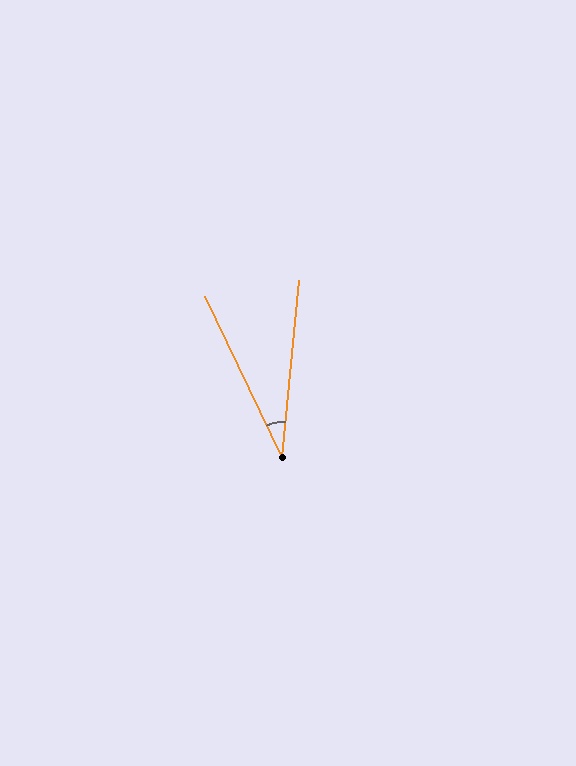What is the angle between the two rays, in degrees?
Approximately 31 degrees.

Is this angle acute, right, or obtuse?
It is acute.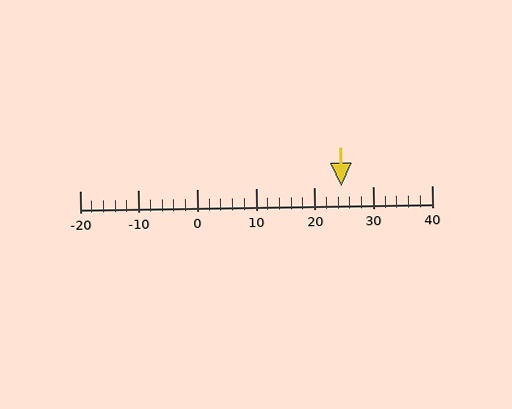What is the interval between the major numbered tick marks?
The major tick marks are spaced 10 units apart.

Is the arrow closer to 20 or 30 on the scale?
The arrow is closer to 20.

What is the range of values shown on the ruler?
The ruler shows values from -20 to 40.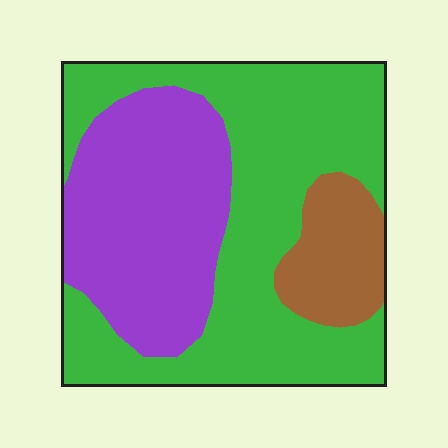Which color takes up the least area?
Brown, at roughly 10%.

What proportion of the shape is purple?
Purple takes up between a third and a half of the shape.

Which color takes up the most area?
Green, at roughly 55%.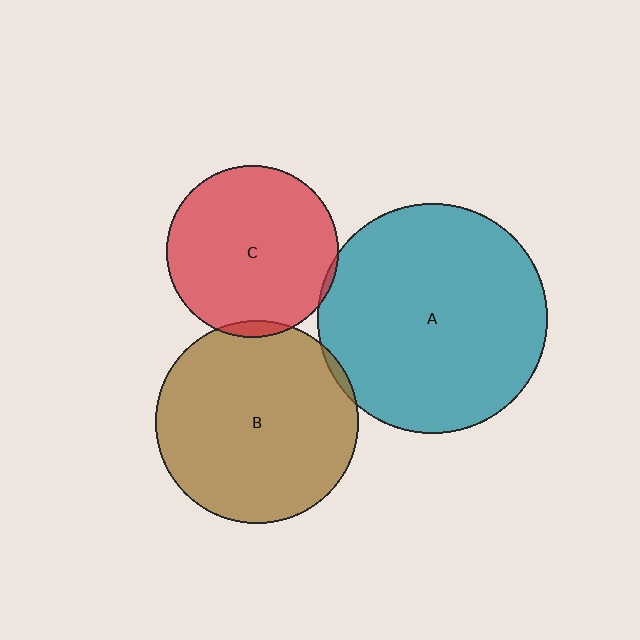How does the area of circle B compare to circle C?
Approximately 1.4 times.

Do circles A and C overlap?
Yes.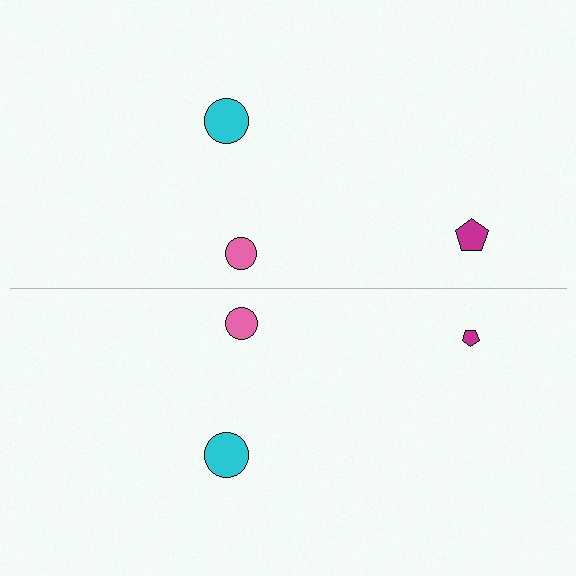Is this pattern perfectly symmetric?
No, the pattern is not perfectly symmetric. The magenta pentagon on the bottom side has a different size than its mirror counterpart.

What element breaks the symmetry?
The magenta pentagon on the bottom side has a different size than its mirror counterpart.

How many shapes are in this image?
There are 6 shapes in this image.